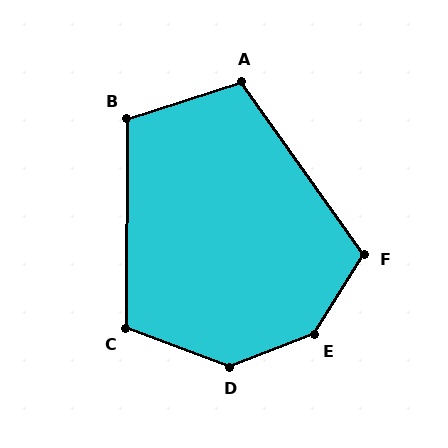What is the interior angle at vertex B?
Approximately 108 degrees (obtuse).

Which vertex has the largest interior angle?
E, at approximately 142 degrees.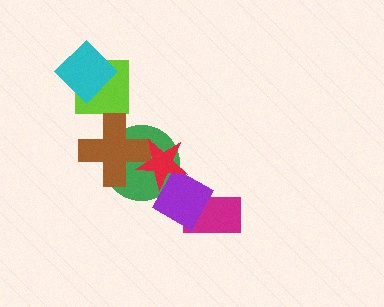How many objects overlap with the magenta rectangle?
1 object overlaps with the magenta rectangle.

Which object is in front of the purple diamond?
The red star is in front of the purple diamond.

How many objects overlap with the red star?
3 objects overlap with the red star.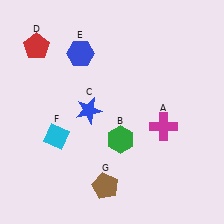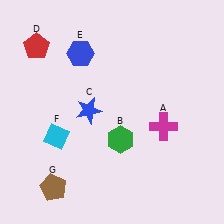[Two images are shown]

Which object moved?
The brown pentagon (G) moved left.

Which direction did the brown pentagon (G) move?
The brown pentagon (G) moved left.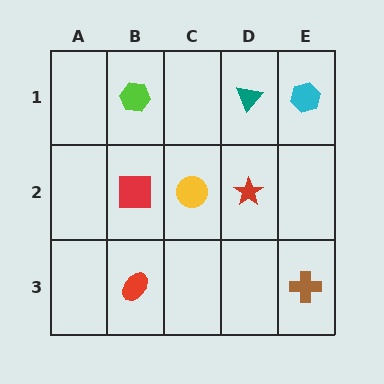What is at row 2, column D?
A red star.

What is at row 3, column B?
A red ellipse.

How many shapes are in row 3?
2 shapes.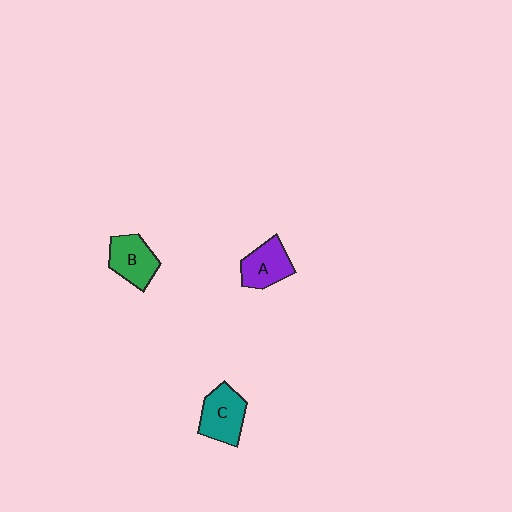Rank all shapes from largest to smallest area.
From largest to smallest: C (teal), B (green), A (purple).